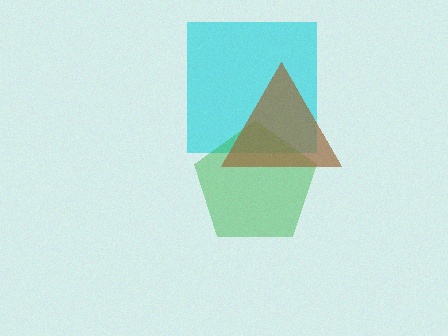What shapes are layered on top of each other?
The layered shapes are: a cyan square, a green pentagon, a brown triangle.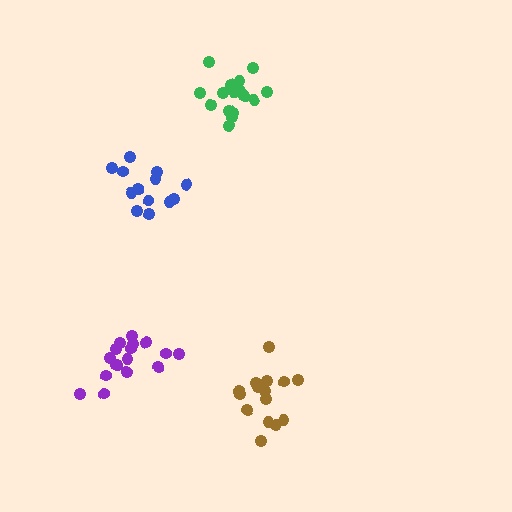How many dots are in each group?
Group 1: 13 dots, Group 2: 15 dots, Group 3: 18 dots, Group 4: 17 dots (63 total).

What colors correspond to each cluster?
The clusters are colored: blue, brown, green, purple.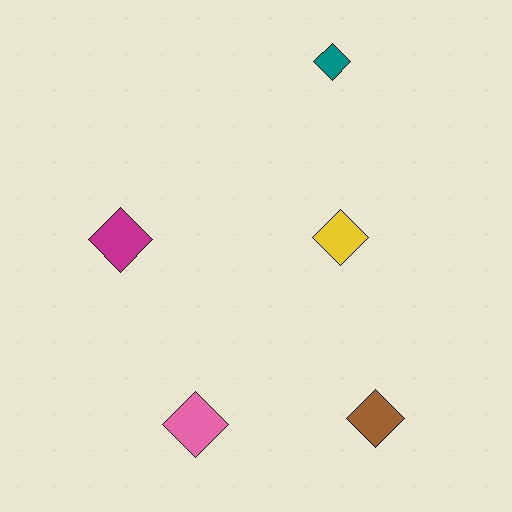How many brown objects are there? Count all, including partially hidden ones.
There is 1 brown object.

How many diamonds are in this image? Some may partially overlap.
There are 5 diamonds.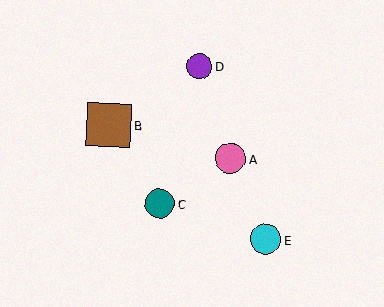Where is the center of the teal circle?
The center of the teal circle is at (160, 204).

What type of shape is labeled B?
Shape B is a brown square.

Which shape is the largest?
The brown square (labeled B) is the largest.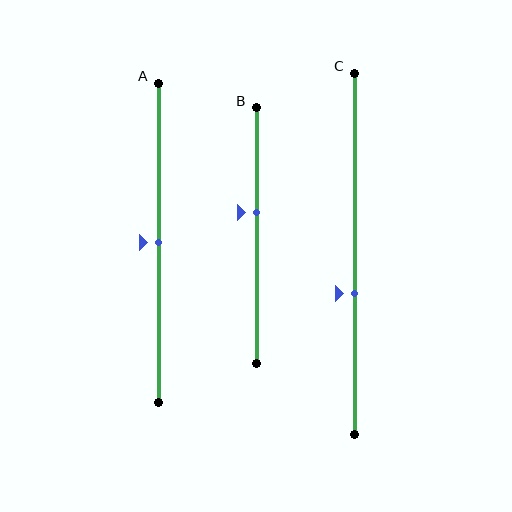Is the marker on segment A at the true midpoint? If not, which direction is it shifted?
Yes, the marker on segment A is at the true midpoint.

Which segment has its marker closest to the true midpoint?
Segment A has its marker closest to the true midpoint.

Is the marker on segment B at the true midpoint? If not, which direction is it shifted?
No, the marker on segment B is shifted upward by about 9% of the segment length.